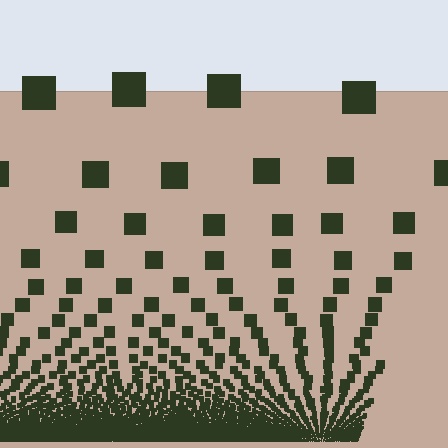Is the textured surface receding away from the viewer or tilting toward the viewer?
The surface appears to tilt toward the viewer. Texture elements get larger and sparser toward the top.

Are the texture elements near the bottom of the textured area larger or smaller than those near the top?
Smaller. The gradient is inverted — elements near the bottom are smaller and denser.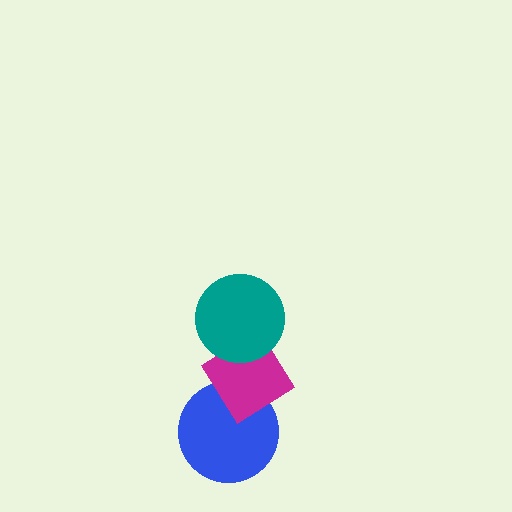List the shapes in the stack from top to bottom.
From top to bottom: the teal circle, the magenta diamond, the blue circle.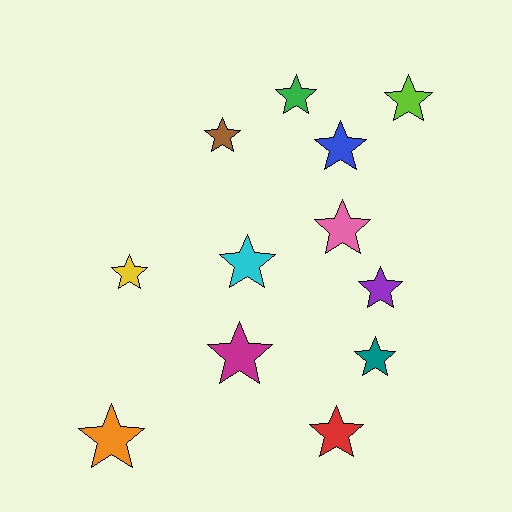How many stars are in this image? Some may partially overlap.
There are 12 stars.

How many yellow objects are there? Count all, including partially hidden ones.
There is 1 yellow object.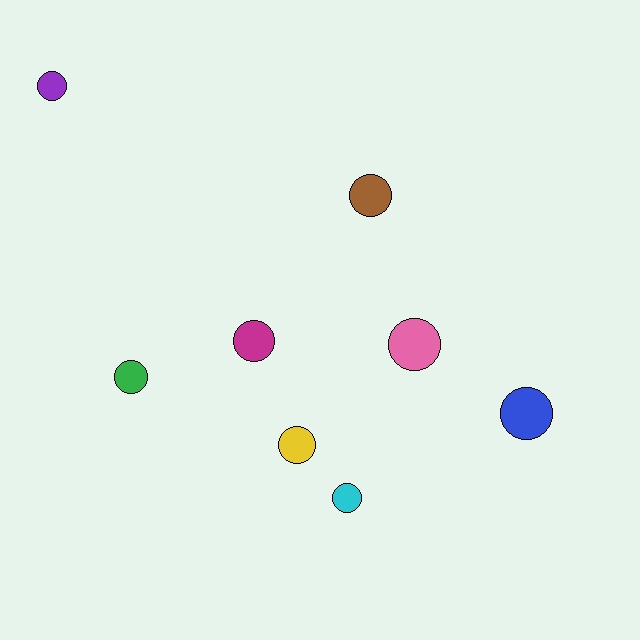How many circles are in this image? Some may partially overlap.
There are 8 circles.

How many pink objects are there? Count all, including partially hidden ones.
There is 1 pink object.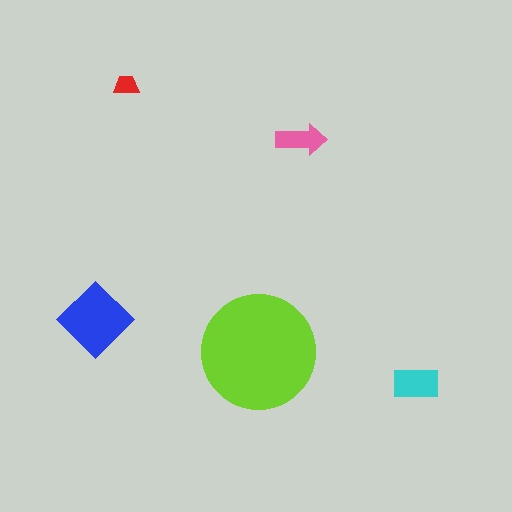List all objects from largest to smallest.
The lime circle, the blue diamond, the cyan rectangle, the pink arrow, the red trapezoid.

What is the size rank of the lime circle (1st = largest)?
1st.